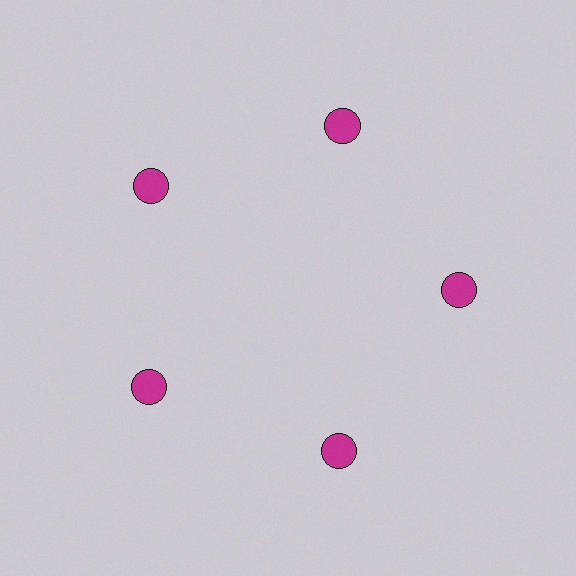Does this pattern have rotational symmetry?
Yes, this pattern has 5-fold rotational symmetry. It looks the same after rotating 72 degrees around the center.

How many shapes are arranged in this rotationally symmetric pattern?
There are 5 shapes, arranged in 5 groups of 1.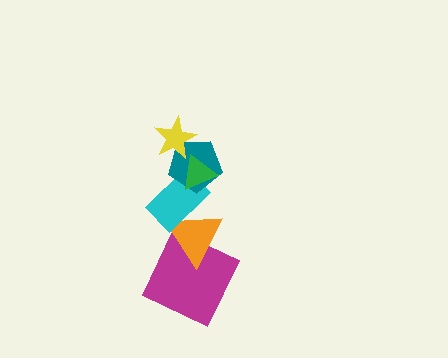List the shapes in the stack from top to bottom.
From top to bottom: the yellow star, the green triangle, the teal pentagon, the cyan rectangle, the orange triangle, the magenta square.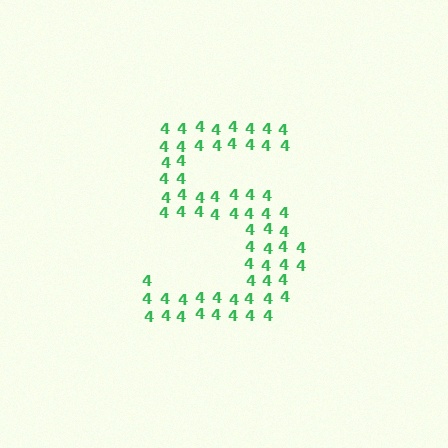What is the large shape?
The large shape is the digit 5.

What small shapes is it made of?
It is made of small digit 4's.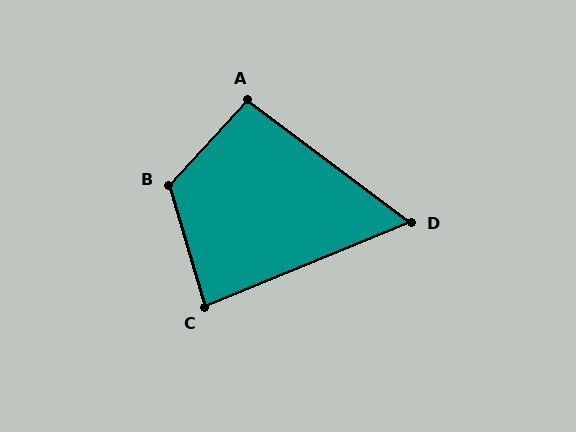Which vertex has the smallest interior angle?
D, at approximately 59 degrees.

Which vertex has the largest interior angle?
B, at approximately 121 degrees.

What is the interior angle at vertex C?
Approximately 84 degrees (acute).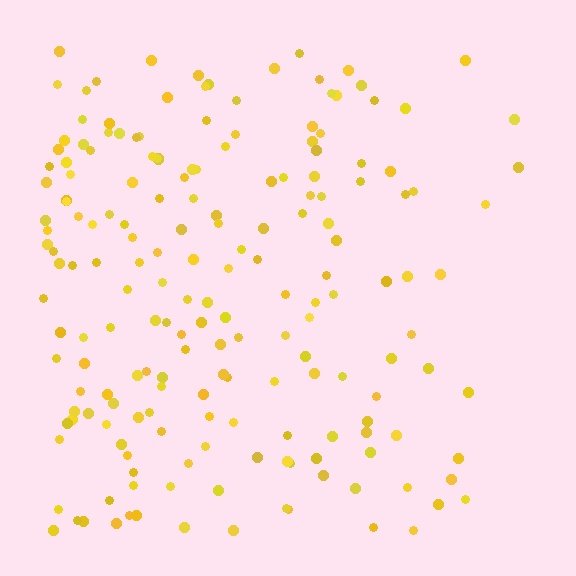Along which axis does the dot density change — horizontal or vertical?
Horizontal.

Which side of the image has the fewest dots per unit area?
The right.